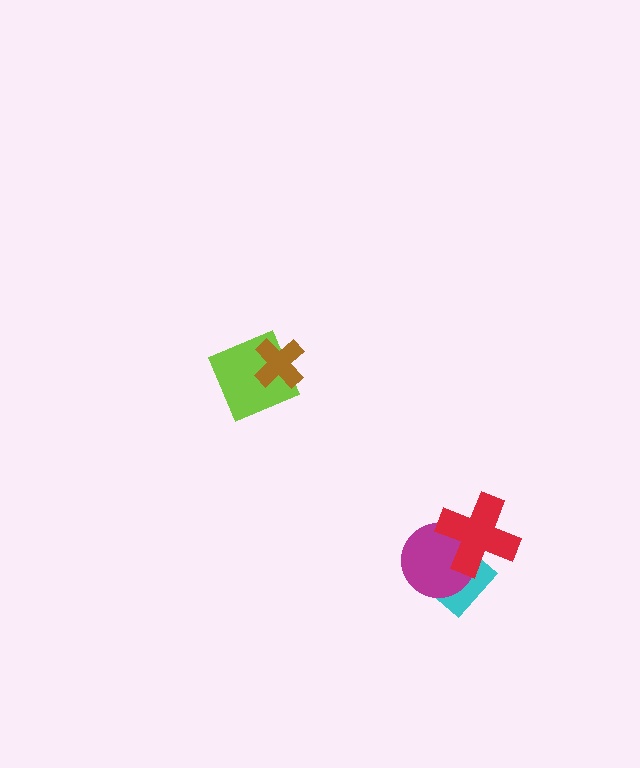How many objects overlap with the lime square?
1 object overlaps with the lime square.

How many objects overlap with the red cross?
2 objects overlap with the red cross.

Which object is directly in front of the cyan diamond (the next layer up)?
The magenta circle is directly in front of the cyan diamond.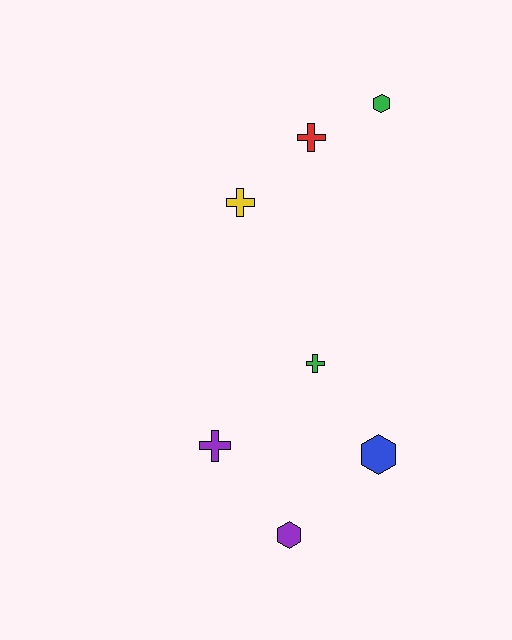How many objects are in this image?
There are 7 objects.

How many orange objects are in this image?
There are no orange objects.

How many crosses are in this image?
There are 4 crosses.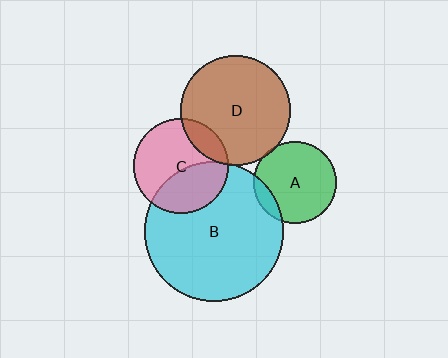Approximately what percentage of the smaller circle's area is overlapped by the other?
Approximately 15%.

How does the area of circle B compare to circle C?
Approximately 2.1 times.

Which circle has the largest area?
Circle B (cyan).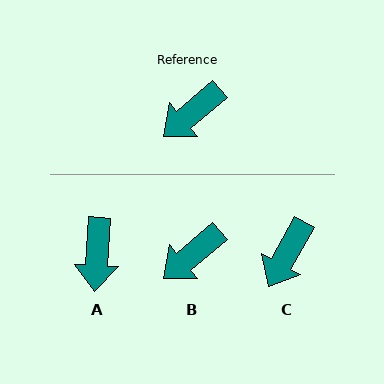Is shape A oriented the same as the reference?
No, it is off by about 46 degrees.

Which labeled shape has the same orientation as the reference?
B.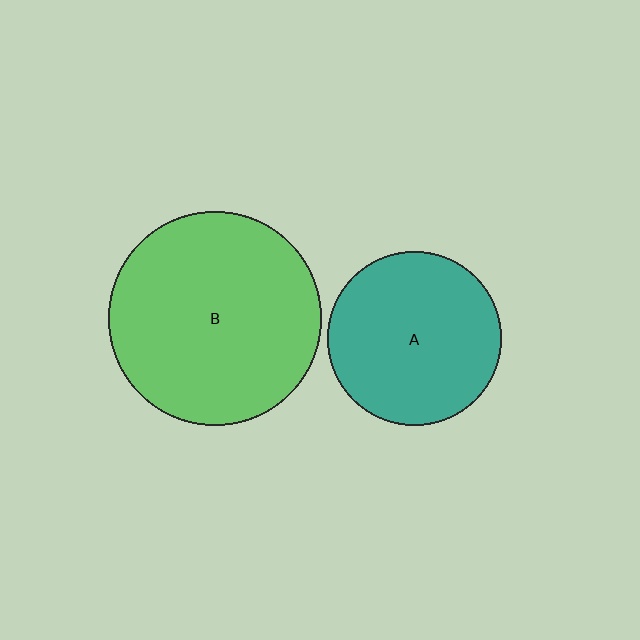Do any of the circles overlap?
No, none of the circles overlap.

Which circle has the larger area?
Circle B (green).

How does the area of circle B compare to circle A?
Approximately 1.5 times.